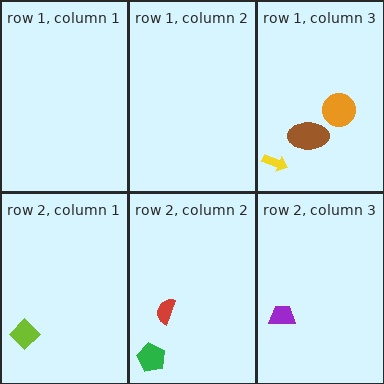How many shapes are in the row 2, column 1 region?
1.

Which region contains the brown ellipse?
The row 1, column 3 region.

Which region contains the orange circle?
The row 1, column 3 region.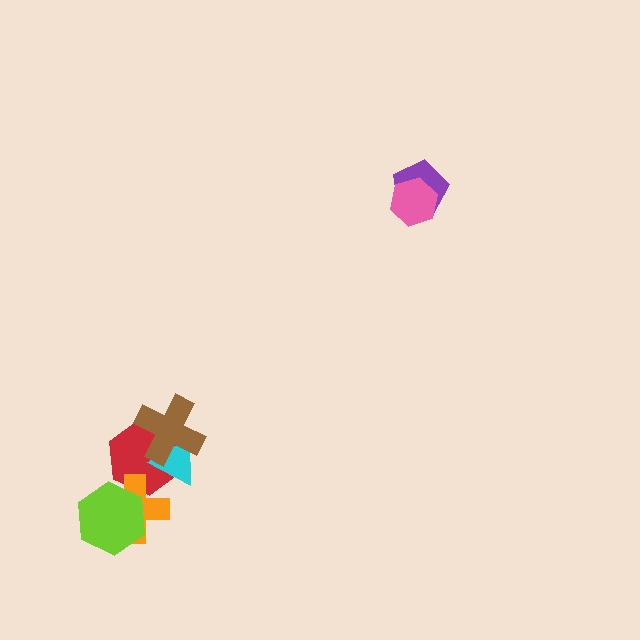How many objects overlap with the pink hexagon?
1 object overlaps with the pink hexagon.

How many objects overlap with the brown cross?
2 objects overlap with the brown cross.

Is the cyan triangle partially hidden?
Yes, it is partially covered by another shape.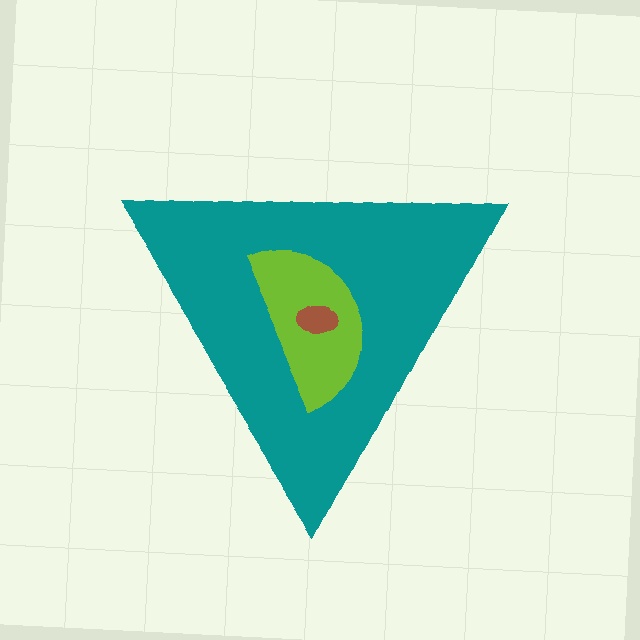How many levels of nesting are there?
3.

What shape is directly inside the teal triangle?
The lime semicircle.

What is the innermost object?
The brown ellipse.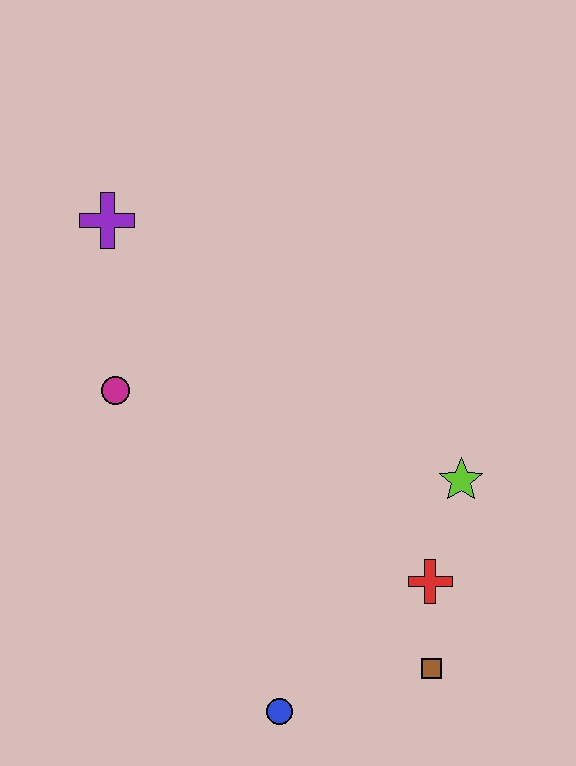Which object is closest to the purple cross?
The magenta circle is closest to the purple cross.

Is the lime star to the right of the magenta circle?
Yes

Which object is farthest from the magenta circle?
The brown square is farthest from the magenta circle.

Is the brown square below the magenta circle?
Yes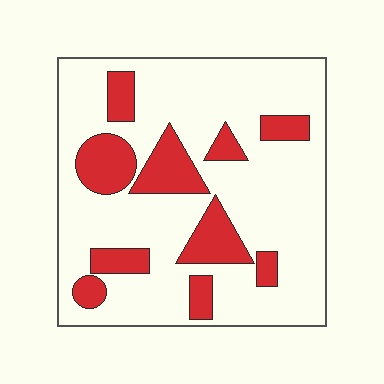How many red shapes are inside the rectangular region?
10.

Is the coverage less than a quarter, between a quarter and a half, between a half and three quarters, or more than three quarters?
Less than a quarter.